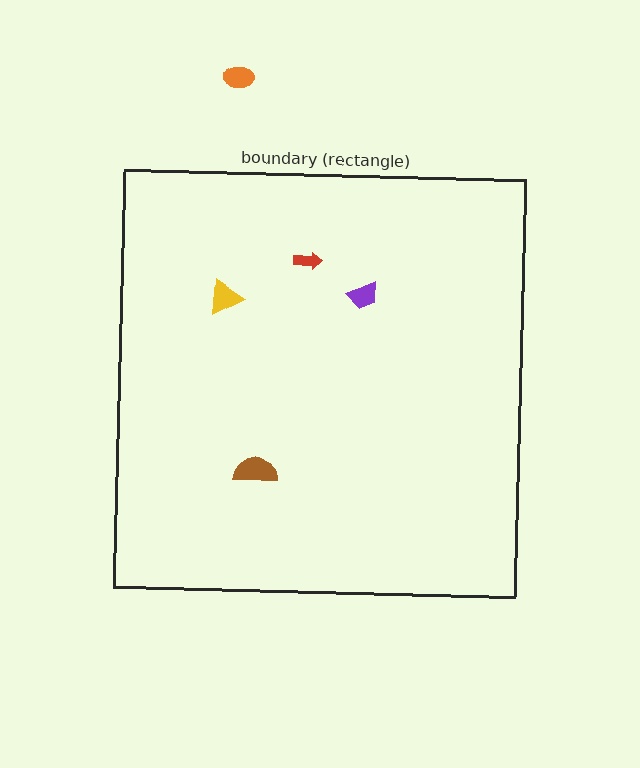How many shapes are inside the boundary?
4 inside, 1 outside.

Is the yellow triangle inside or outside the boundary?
Inside.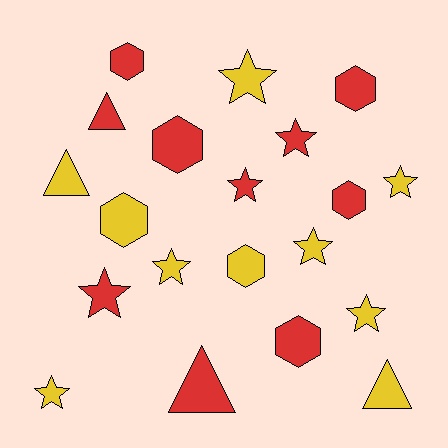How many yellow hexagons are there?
There are 2 yellow hexagons.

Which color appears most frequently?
Red, with 10 objects.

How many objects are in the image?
There are 20 objects.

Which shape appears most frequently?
Star, with 9 objects.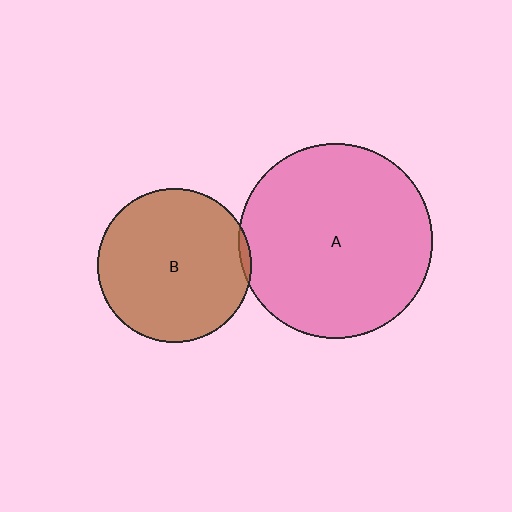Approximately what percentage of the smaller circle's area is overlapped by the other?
Approximately 5%.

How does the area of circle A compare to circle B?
Approximately 1.6 times.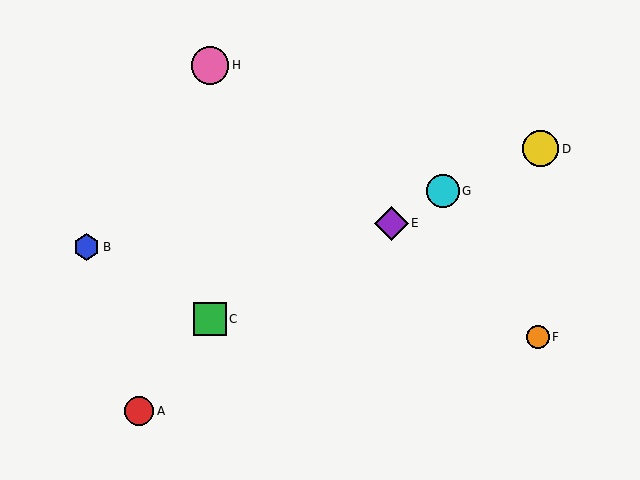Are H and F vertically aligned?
No, H is at x≈210 and F is at x≈538.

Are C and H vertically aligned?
Yes, both are at x≈210.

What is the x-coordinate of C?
Object C is at x≈210.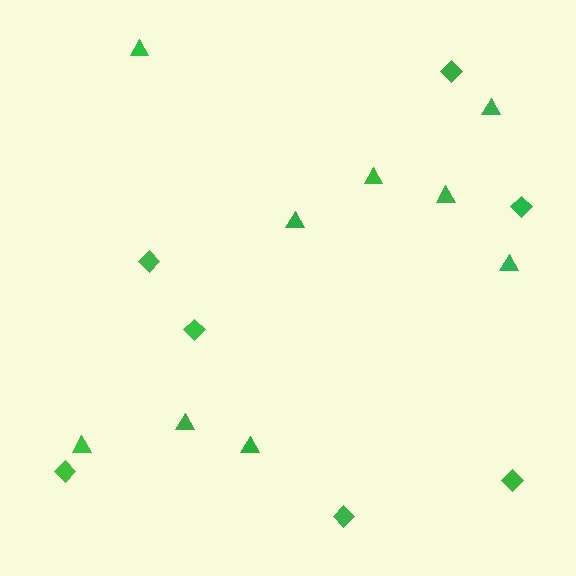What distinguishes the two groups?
There are 2 groups: one group of diamonds (7) and one group of triangles (9).